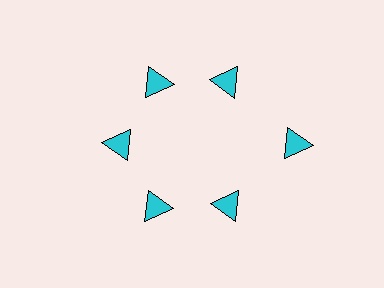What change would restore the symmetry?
The symmetry would be restored by moving it inward, back onto the ring so that all 6 triangles sit at equal angles and equal distance from the center.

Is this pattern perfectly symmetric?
No. The 6 cyan triangles are arranged in a ring, but one element near the 3 o'clock position is pushed outward from the center, breaking the 6-fold rotational symmetry.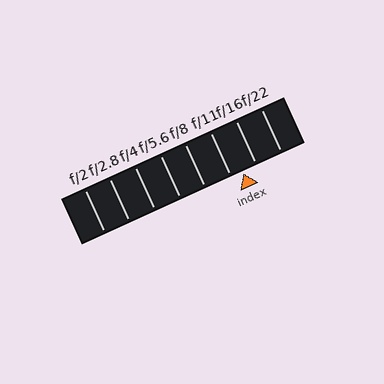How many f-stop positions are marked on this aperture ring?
There are 8 f-stop positions marked.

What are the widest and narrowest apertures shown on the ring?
The widest aperture shown is f/2 and the narrowest is f/22.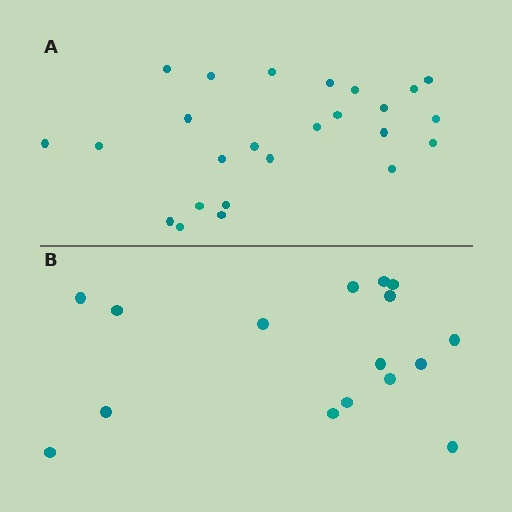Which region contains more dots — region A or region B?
Region A (the top region) has more dots.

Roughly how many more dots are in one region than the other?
Region A has roughly 8 or so more dots than region B.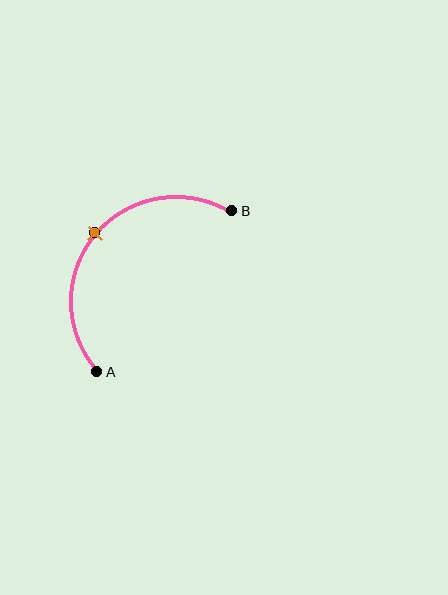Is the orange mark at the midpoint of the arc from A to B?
Yes. The orange mark lies on the arc at equal arc-length from both A and B — it is the arc midpoint.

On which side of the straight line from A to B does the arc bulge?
The arc bulges above and to the left of the straight line connecting A and B.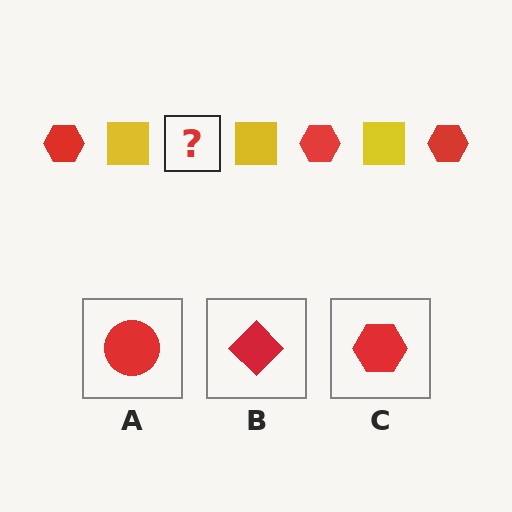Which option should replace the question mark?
Option C.